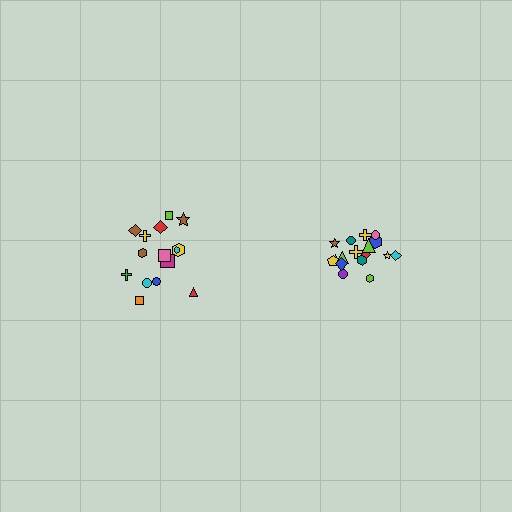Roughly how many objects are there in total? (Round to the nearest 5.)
Roughly 35 objects in total.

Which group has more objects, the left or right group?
The right group.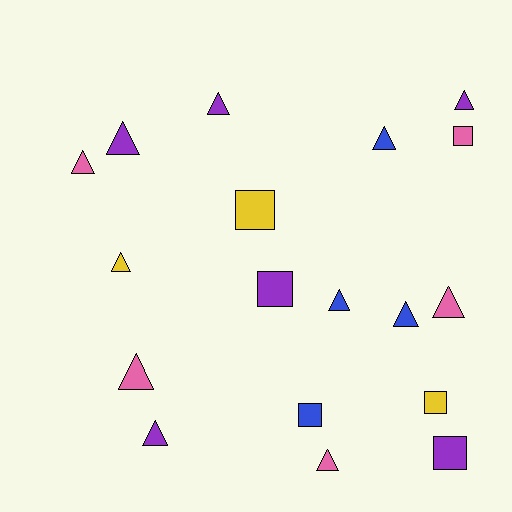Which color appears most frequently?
Purple, with 6 objects.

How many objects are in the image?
There are 18 objects.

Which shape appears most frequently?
Triangle, with 12 objects.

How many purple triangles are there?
There are 4 purple triangles.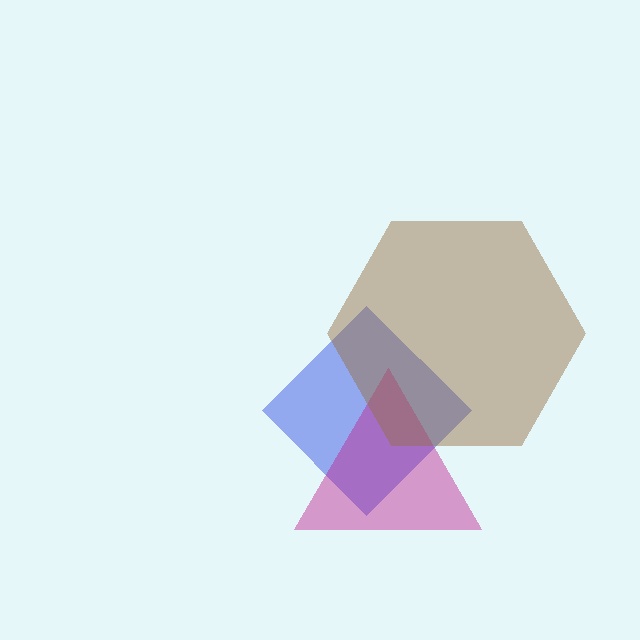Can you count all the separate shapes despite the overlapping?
Yes, there are 3 separate shapes.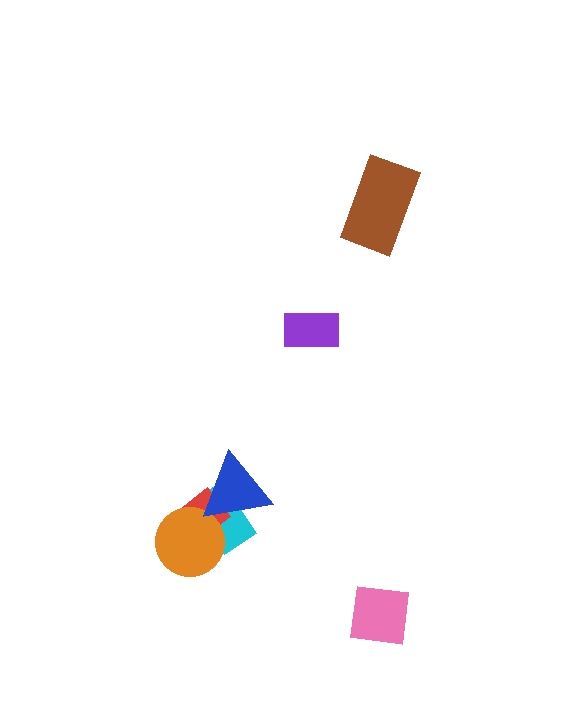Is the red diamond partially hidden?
Yes, it is partially covered by another shape.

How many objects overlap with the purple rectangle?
0 objects overlap with the purple rectangle.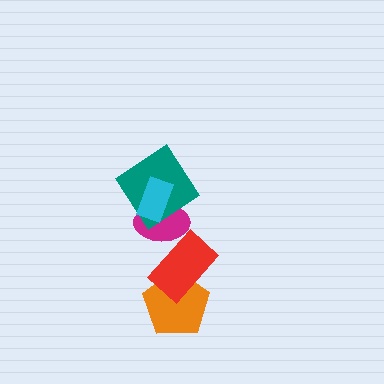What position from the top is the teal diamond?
The teal diamond is 2nd from the top.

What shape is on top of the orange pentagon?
The red rectangle is on top of the orange pentagon.